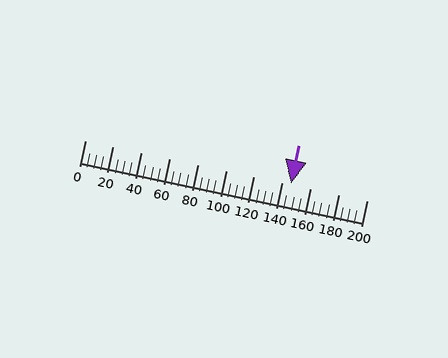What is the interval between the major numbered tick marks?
The major tick marks are spaced 20 units apart.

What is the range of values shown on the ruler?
The ruler shows values from 0 to 200.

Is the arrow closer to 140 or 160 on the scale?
The arrow is closer to 140.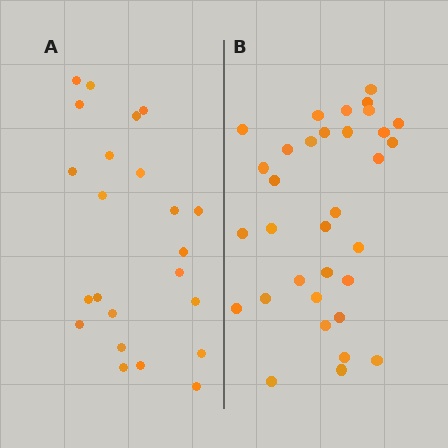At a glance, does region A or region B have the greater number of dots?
Region B (the right region) has more dots.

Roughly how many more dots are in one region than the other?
Region B has roughly 10 or so more dots than region A.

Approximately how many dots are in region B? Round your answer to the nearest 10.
About 30 dots. (The exact count is 33, which rounds to 30.)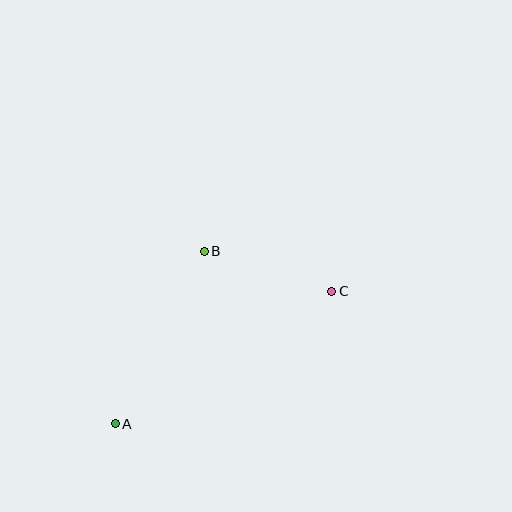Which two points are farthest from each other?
Points A and C are farthest from each other.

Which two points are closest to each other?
Points B and C are closest to each other.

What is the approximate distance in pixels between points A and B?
The distance between A and B is approximately 195 pixels.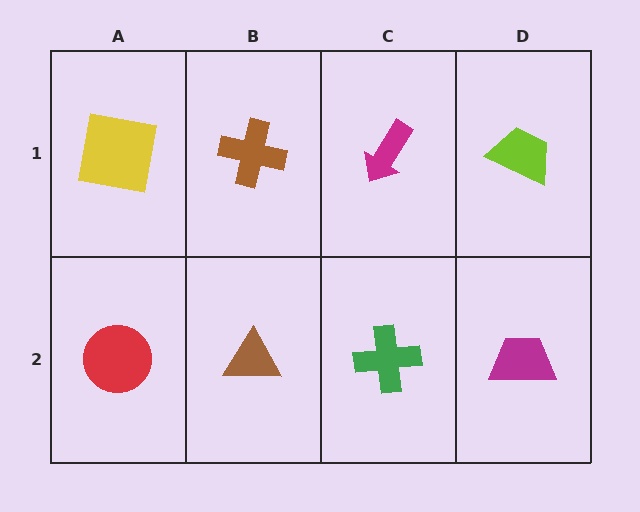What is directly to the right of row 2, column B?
A green cross.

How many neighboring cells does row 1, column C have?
3.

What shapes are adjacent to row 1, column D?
A magenta trapezoid (row 2, column D), a magenta arrow (row 1, column C).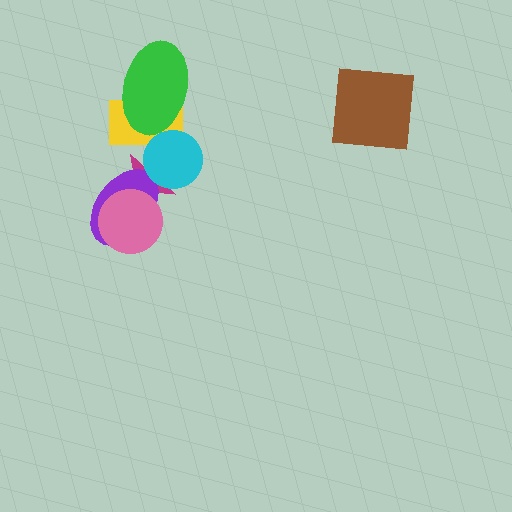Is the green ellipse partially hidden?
No, no other shape covers it.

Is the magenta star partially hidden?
Yes, it is partially covered by another shape.